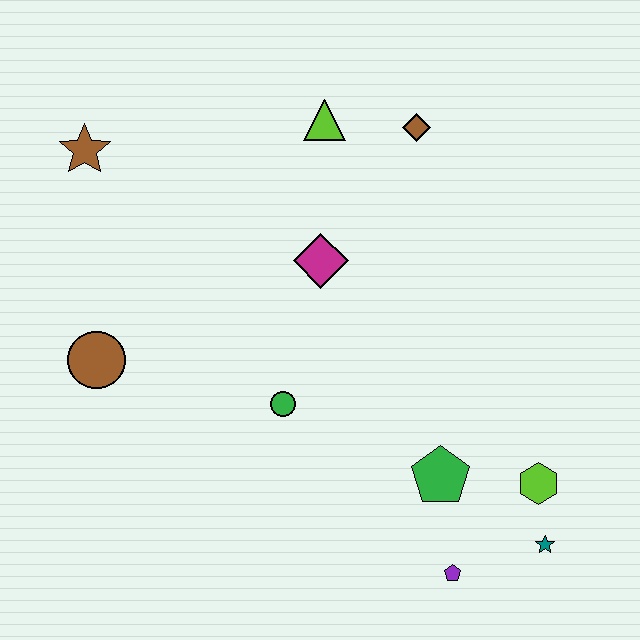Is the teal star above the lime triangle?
No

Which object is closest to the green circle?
The magenta diamond is closest to the green circle.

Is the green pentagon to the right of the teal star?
No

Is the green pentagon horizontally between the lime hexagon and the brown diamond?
Yes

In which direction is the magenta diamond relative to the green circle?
The magenta diamond is above the green circle.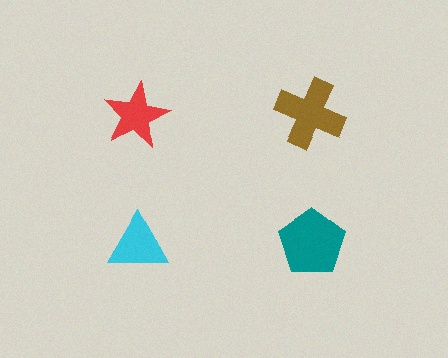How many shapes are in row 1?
2 shapes.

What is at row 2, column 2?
A teal pentagon.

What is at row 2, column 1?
A cyan triangle.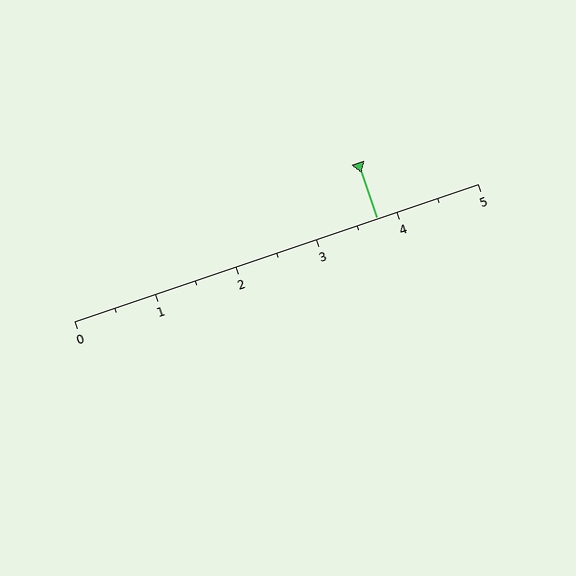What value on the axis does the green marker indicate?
The marker indicates approximately 3.8.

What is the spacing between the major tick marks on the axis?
The major ticks are spaced 1 apart.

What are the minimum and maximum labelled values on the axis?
The axis runs from 0 to 5.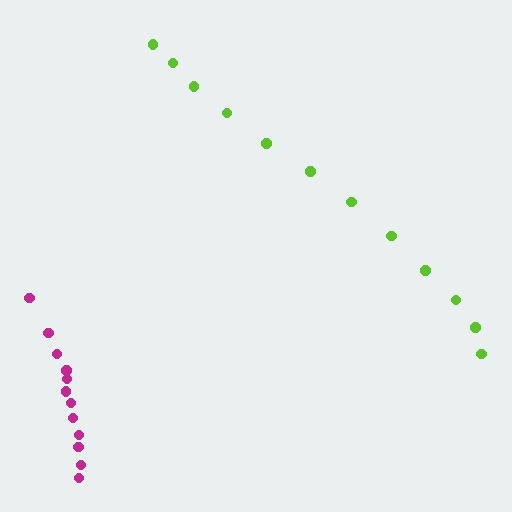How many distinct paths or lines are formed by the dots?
There are 2 distinct paths.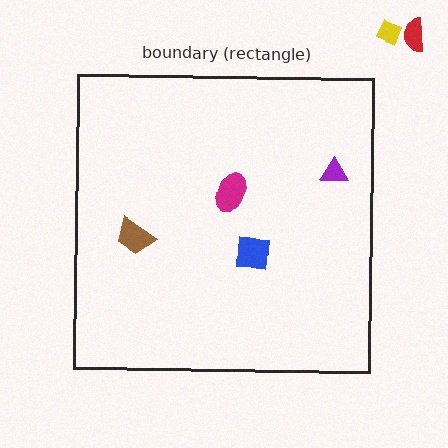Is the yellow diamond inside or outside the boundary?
Outside.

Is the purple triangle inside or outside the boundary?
Inside.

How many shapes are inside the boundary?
4 inside, 2 outside.